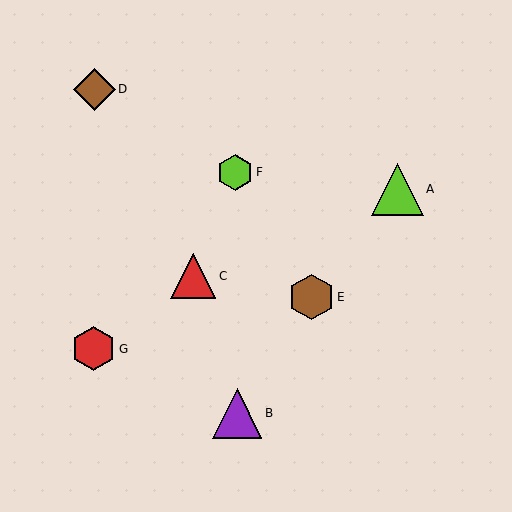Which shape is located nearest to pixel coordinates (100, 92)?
The brown diamond (labeled D) at (94, 89) is nearest to that location.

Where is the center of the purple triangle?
The center of the purple triangle is at (237, 413).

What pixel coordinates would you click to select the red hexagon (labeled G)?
Click at (94, 349) to select the red hexagon G.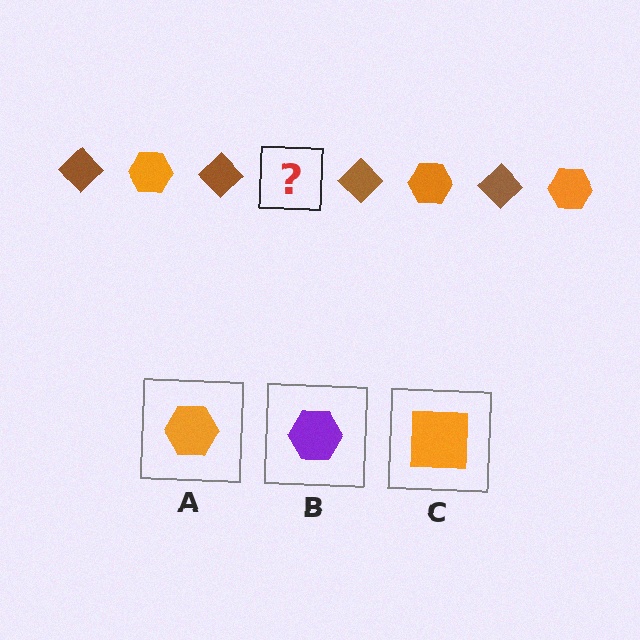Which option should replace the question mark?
Option A.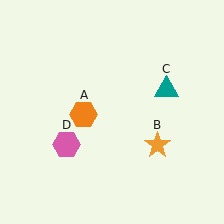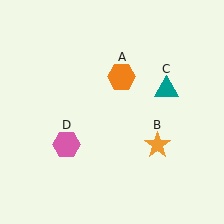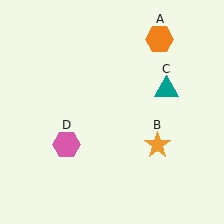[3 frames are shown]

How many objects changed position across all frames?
1 object changed position: orange hexagon (object A).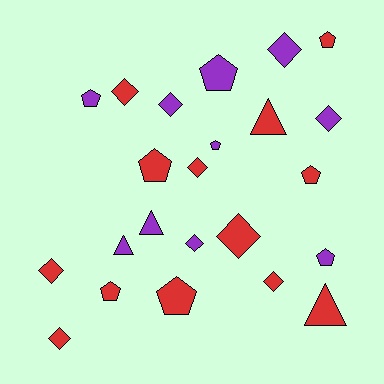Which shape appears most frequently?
Diamond, with 10 objects.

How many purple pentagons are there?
There are 4 purple pentagons.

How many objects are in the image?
There are 23 objects.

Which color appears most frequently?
Red, with 13 objects.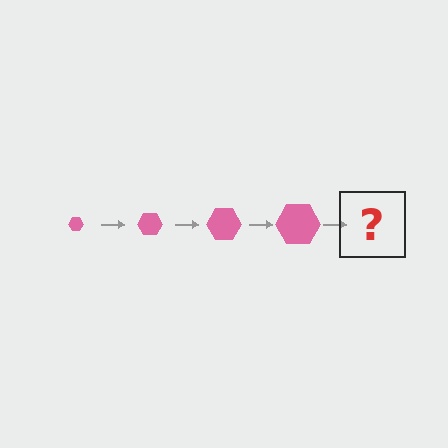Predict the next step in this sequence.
The next step is a pink hexagon, larger than the previous one.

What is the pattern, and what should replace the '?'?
The pattern is that the hexagon gets progressively larger each step. The '?' should be a pink hexagon, larger than the previous one.